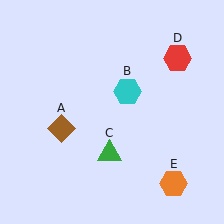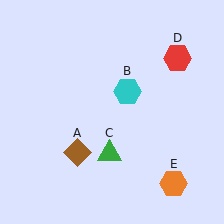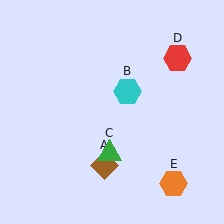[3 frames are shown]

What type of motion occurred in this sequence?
The brown diamond (object A) rotated counterclockwise around the center of the scene.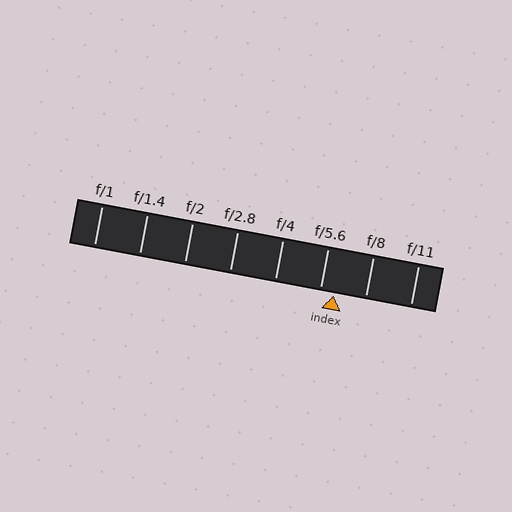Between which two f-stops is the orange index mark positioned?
The index mark is between f/5.6 and f/8.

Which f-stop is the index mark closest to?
The index mark is closest to f/5.6.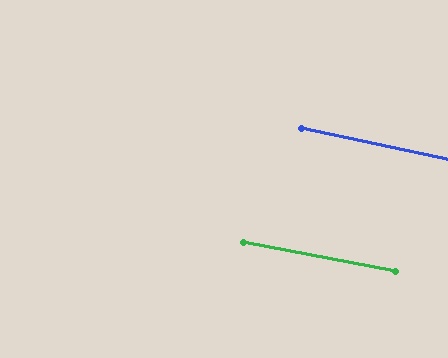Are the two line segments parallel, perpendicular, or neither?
Parallel — their directions differ by only 1.3°.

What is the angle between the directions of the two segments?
Approximately 1 degree.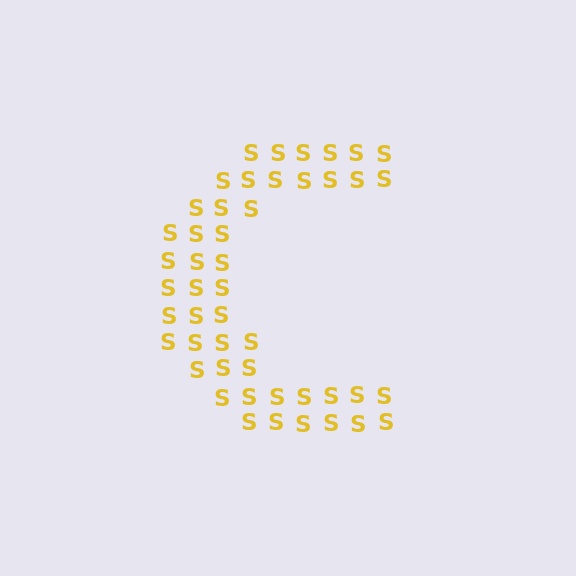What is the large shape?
The large shape is the letter C.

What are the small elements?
The small elements are letter S's.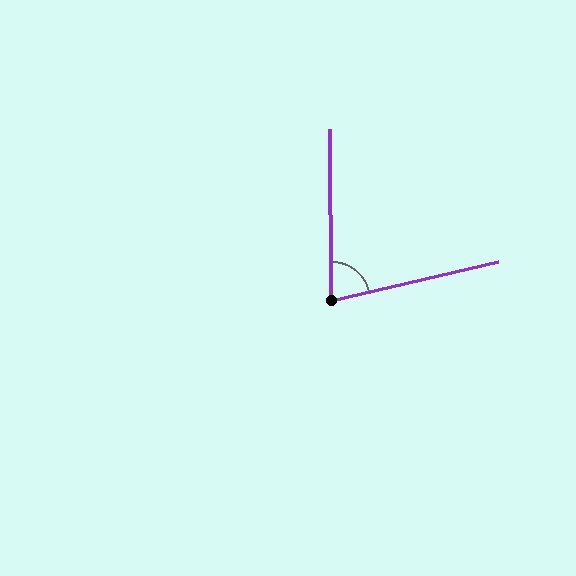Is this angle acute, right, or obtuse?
It is acute.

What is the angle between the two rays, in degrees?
Approximately 77 degrees.